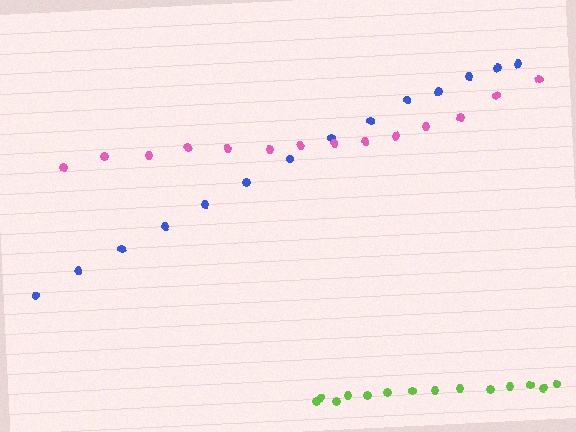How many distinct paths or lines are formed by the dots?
There are 3 distinct paths.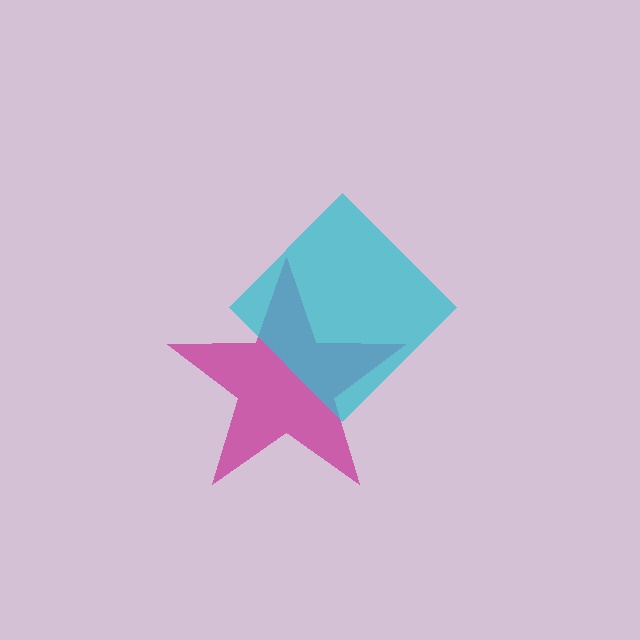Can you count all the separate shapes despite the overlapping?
Yes, there are 2 separate shapes.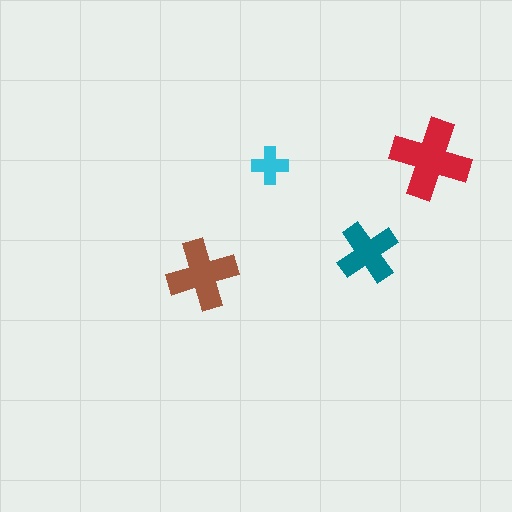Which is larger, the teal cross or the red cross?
The red one.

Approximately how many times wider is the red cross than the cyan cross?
About 2 times wider.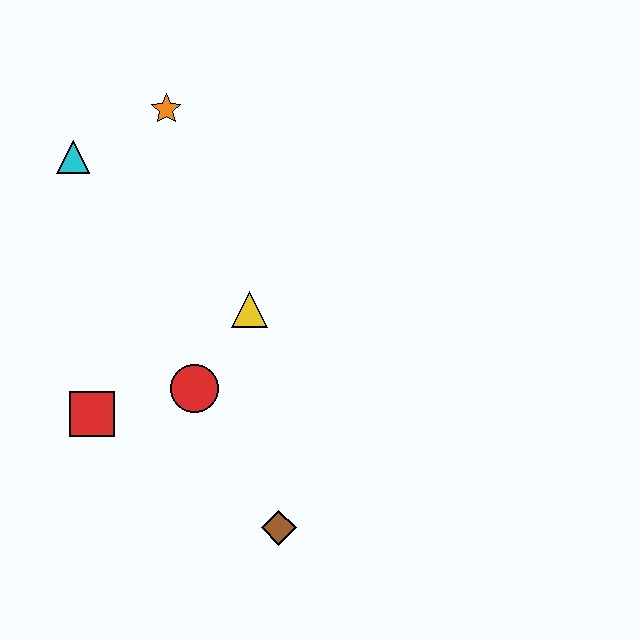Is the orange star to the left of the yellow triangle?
Yes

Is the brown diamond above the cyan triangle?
No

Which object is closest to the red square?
The red circle is closest to the red square.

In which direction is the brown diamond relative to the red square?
The brown diamond is to the right of the red square.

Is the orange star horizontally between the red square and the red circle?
Yes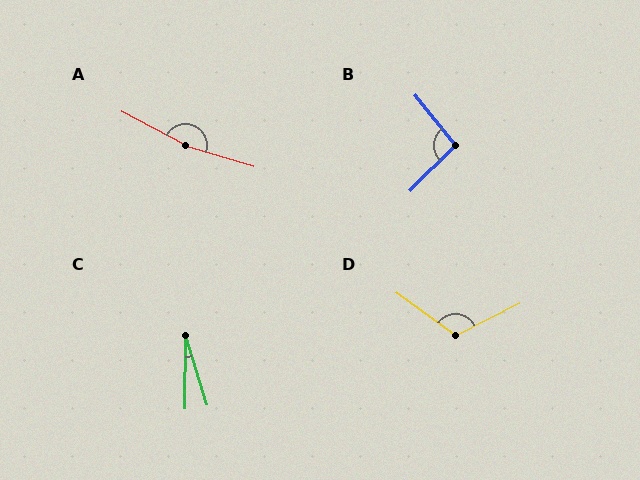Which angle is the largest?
A, at approximately 168 degrees.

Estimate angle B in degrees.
Approximately 97 degrees.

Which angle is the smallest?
C, at approximately 17 degrees.